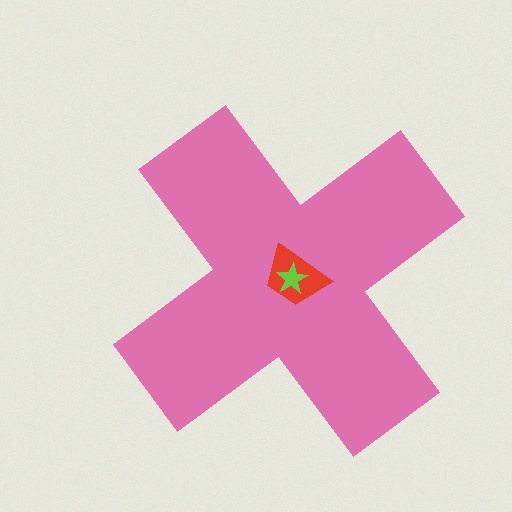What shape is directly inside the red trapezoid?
The lime star.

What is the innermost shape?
The lime star.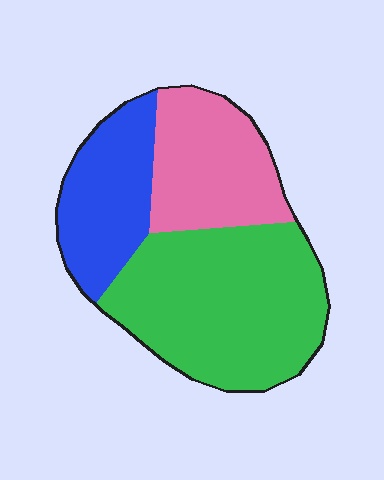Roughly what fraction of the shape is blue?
Blue covers 24% of the shape.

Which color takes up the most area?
Green, at roughly 50%.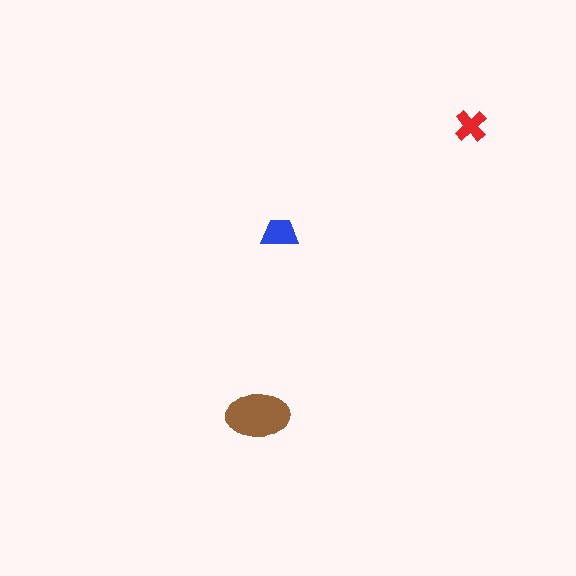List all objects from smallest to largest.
The red cross, the blue trapezoid, the brown ellipse.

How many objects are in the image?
There are 3 objects in the image.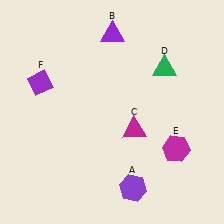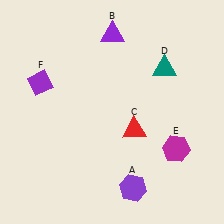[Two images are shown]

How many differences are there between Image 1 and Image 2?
There are 2 differences between the two images.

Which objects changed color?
C changed from magenta to red. D changed from green to teal.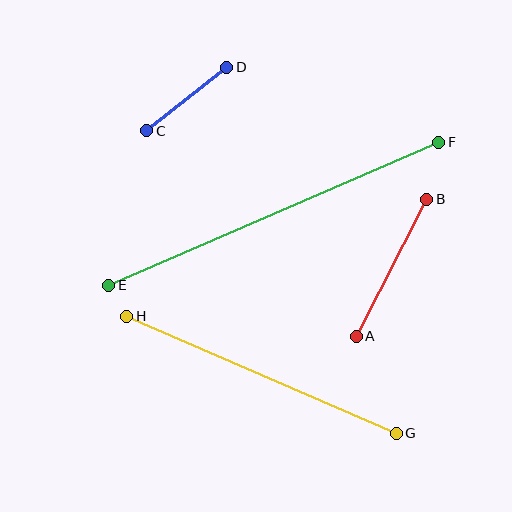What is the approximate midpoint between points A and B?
The midpoint is at approximately (391, 268) pixels.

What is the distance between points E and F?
The distance is approximately 360 pixels.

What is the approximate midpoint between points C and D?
The midpoint is at approximately (187, 99) pixels.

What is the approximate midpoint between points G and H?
The midpoint is at approximately (262, 375) pixels.